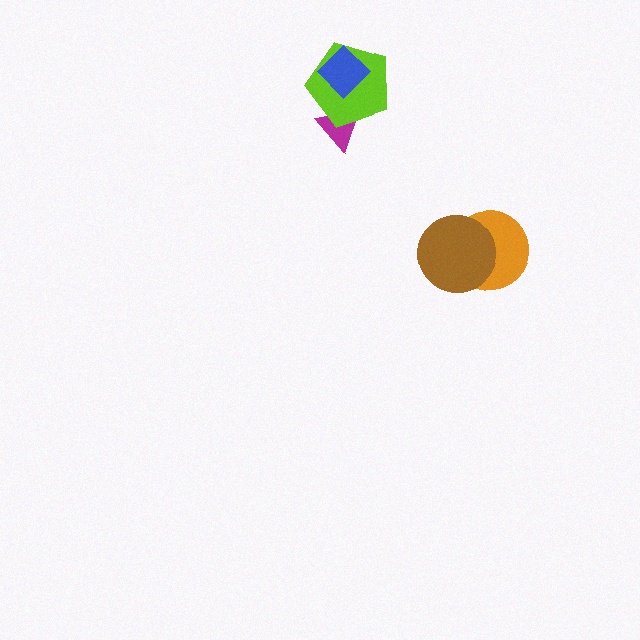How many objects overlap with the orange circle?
1 object overlaps with the orange circle.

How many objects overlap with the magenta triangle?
1 object overlaps with the magenta triangle.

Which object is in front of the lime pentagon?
The blue diamond is in front of the lime pentagon.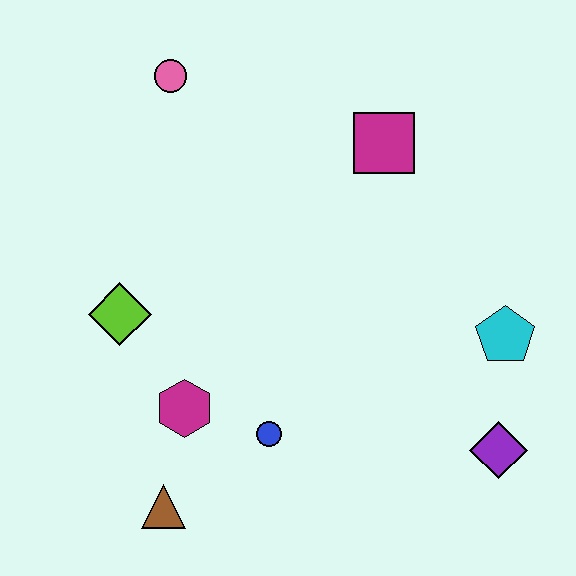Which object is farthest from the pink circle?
The purple diamond is farthest from the pink circle.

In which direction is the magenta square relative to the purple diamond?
The magenta square is above the purple diamond.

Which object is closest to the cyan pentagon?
The purple diamond is closest to the cyan pentagon.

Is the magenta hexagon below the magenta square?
Yes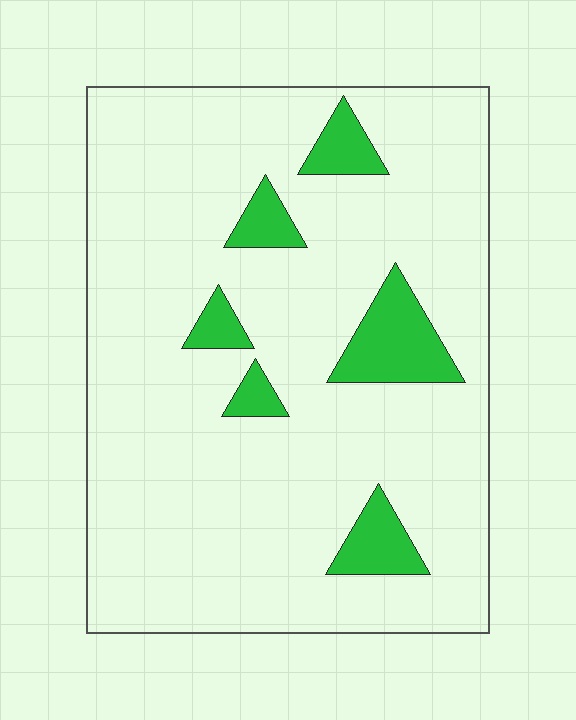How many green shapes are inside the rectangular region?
6.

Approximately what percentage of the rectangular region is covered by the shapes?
Approximately 10%.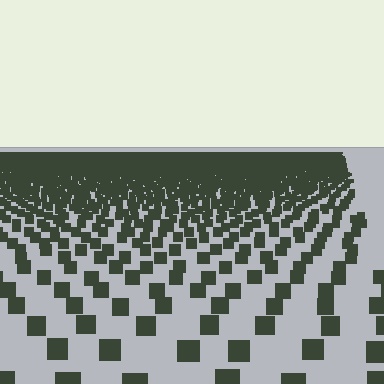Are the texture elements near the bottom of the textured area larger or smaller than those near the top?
Larger. Near the bottom, elements are closer to the viewer and appear at a bigger on-screen size.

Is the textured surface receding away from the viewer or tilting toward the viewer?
The surface is receding away from the viewer. Texture elements get smaller and denser toward the top.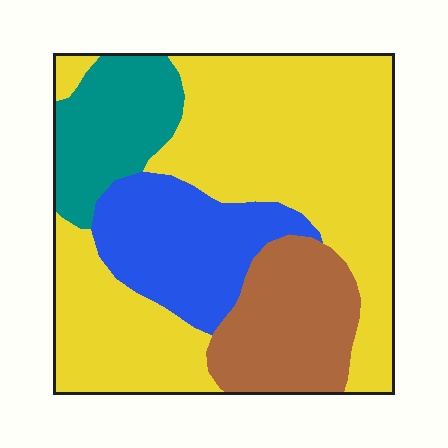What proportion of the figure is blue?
Blue covers around 15% of the figure.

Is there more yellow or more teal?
Yellow.